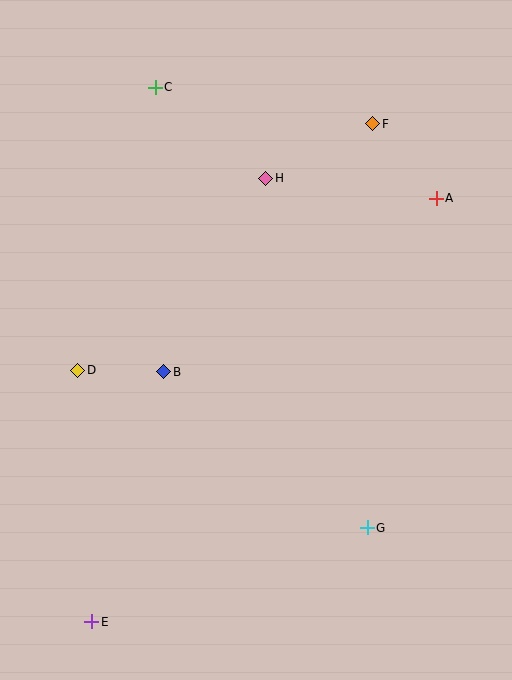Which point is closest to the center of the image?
Point B at (164, 372) is closest to the center.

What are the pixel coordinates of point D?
Point D is at (78, 370).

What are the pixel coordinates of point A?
Point A is at (436, 198).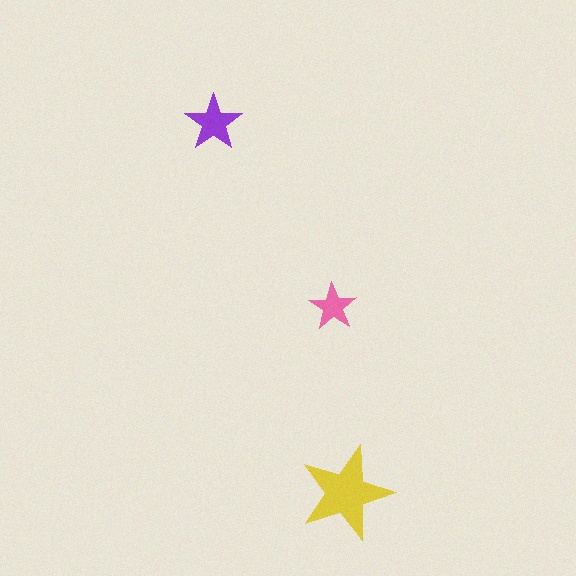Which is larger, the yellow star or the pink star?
The yellow one.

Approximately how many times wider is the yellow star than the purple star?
About 1.5 times wider.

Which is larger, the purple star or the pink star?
The purple one.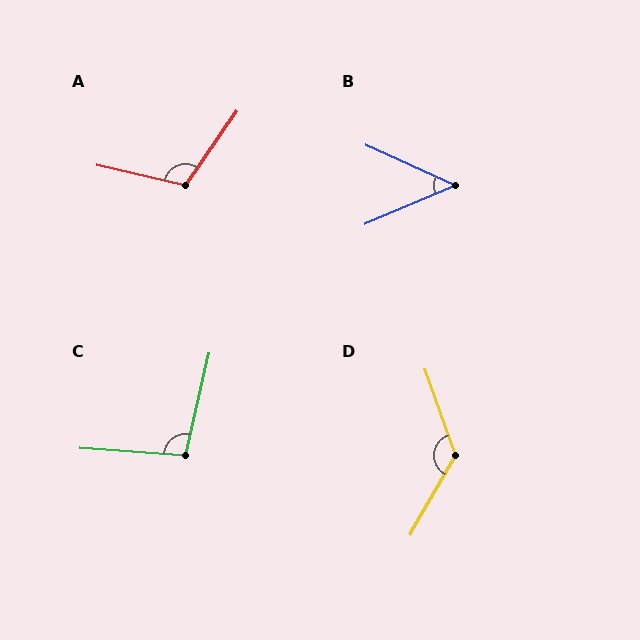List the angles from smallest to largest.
B (48°), C (99°), A (111°), D (131°).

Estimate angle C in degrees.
Approximately 99 degrees.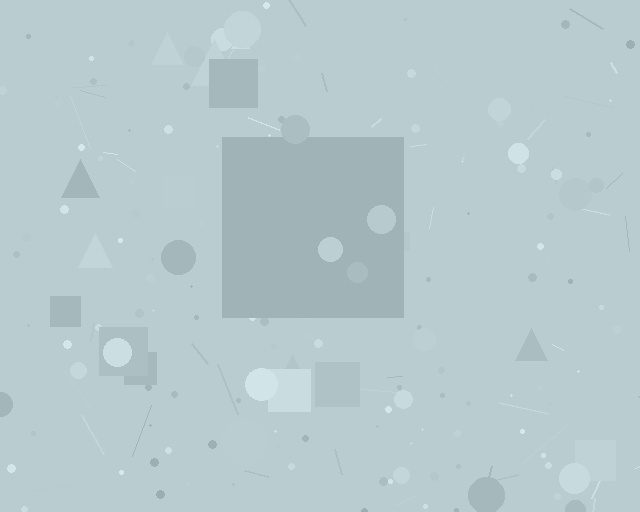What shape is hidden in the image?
A square is hidden in the image.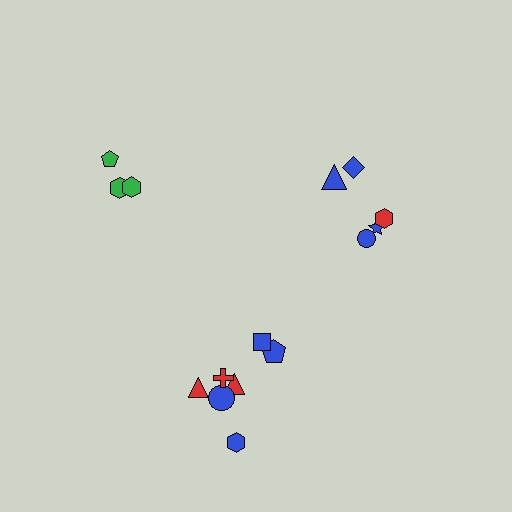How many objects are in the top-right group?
There are 5 objects.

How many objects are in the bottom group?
There are 7 objects.